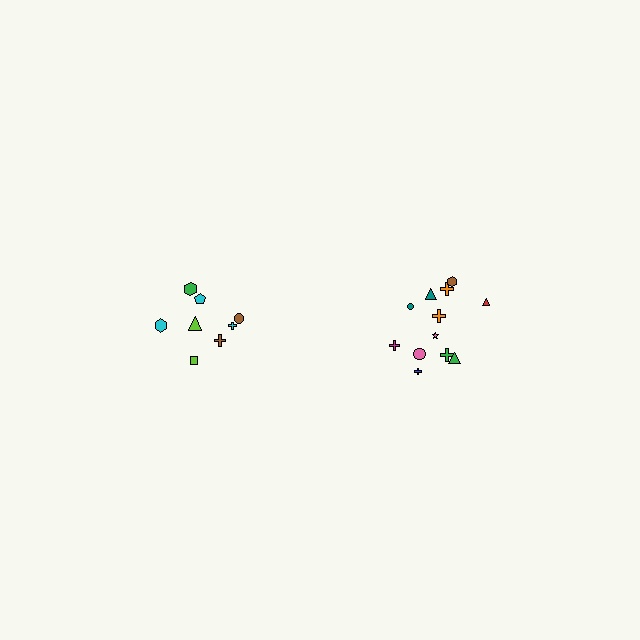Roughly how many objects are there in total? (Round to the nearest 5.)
Roughly 20 objects in total.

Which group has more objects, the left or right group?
The right group.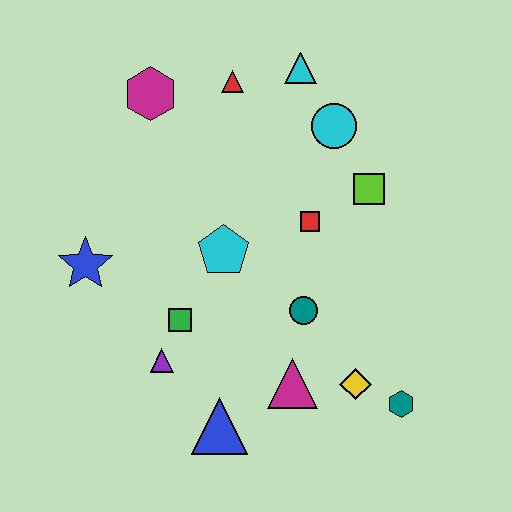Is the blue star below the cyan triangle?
Yes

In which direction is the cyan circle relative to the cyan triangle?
The cyan circle is below the cyan triangle.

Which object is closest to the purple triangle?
The green square is closest to the purple triangle.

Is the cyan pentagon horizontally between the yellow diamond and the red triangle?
No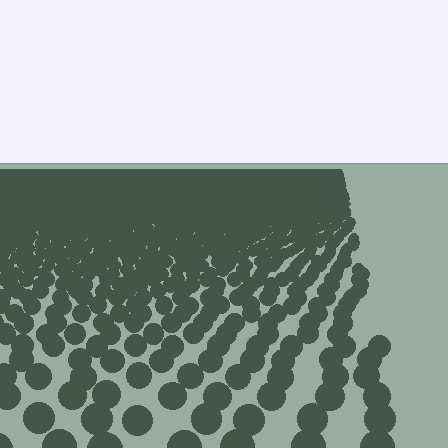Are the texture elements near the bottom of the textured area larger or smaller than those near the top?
Larger. Near the bottom, elements are closer to the viewer and appear at a bigger on-screen size.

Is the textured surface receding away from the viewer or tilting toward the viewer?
The surface is receding away from the viewer. Texture elements get smaller and denser toward the top.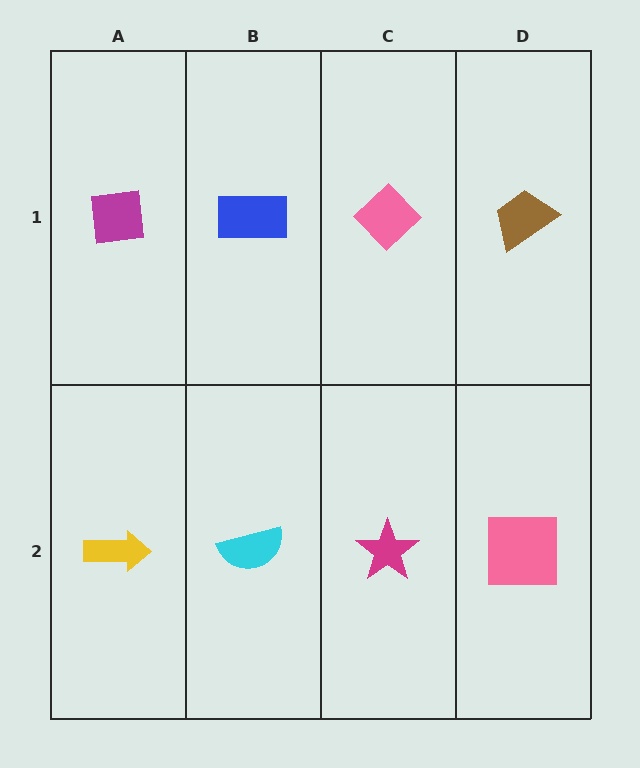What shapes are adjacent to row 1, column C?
A magenta star (row 2, column C), a blue rectangle (row 1, column B), a brown trapezoid (row 1, column D).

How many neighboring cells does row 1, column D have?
2.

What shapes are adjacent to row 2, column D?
A brown trapezoid (row 1, column D), a magenta star (row 2, column C).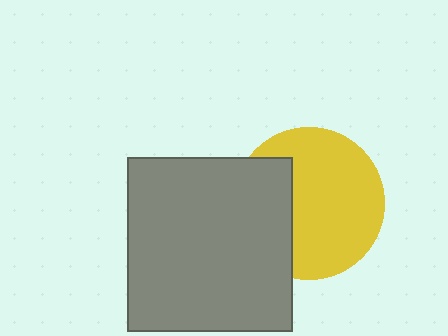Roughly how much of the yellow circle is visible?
Most of it is visible (roughly 67%).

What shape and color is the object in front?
The object in front is a gray rectangle.